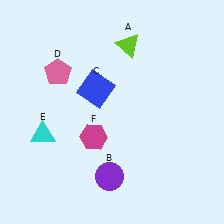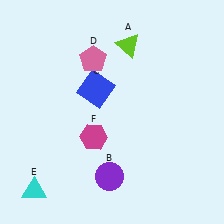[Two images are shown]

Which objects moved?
The objects that moved are: the pink pentagon (D), the cyan triangle (E).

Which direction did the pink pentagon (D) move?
The pink pentagon (D) moved right.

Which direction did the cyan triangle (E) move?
The cyan triangle (E) moved down.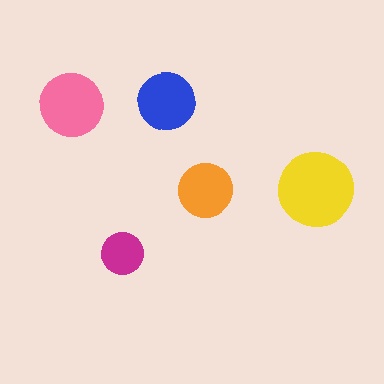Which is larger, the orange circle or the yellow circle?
The yellow one.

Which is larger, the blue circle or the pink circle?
The pink one.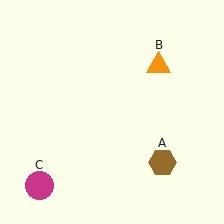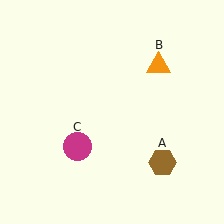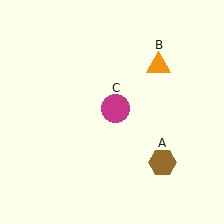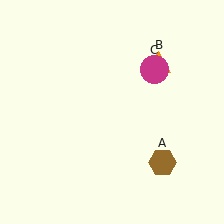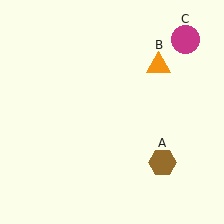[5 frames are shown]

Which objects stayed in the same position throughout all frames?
Brown hexagon (object A) and orange triangle (object B) remained stationary.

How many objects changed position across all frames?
1 object changed position: magenta circle (object C).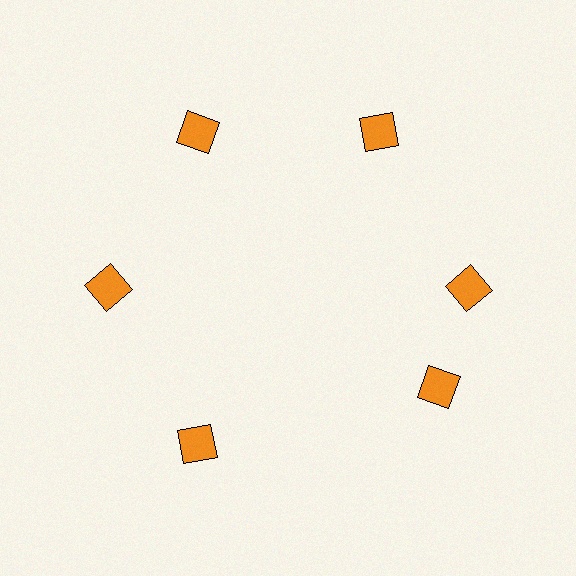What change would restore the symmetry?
The symmetry would be restored by rotating it back into even spacing with its neighbors so that all 6 diamonds sit at equal angles and equal distance from the center.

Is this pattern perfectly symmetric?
No. The 6 orange diamonds are arranged in a ring, but one element near the 5 o'clock position is rotated out of alignment along the ring, breaking the 6-fold rotational symmetry.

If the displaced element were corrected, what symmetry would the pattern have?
It would have 6-fold rotational symmetry — the pattern would map onto itself every 60 degrees.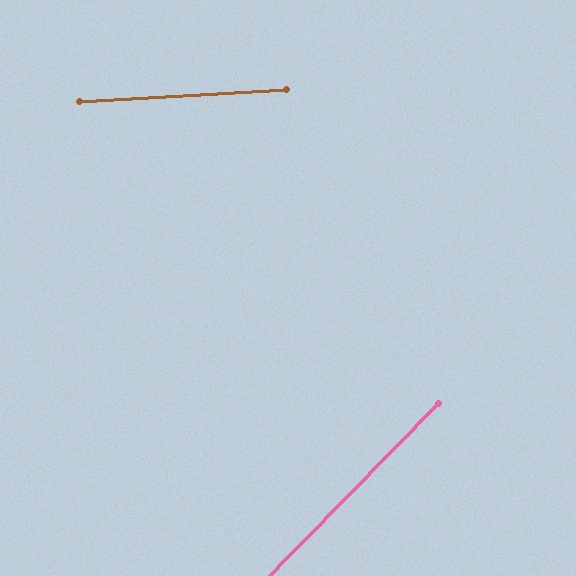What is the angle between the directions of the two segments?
Approximately 42 degrees.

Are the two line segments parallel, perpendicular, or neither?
Neither parallel nor perpendicular — they differ by about 42°.